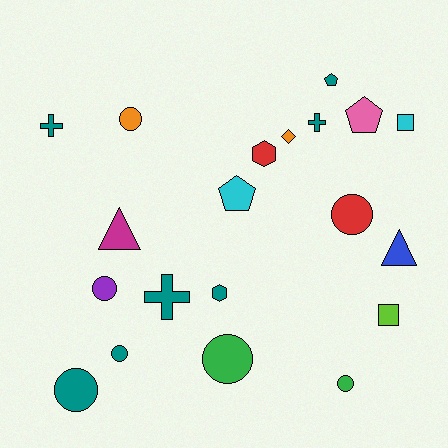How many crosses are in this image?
There are 3 crosses.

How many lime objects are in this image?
There is 1 lime object.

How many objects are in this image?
There are 20 objects.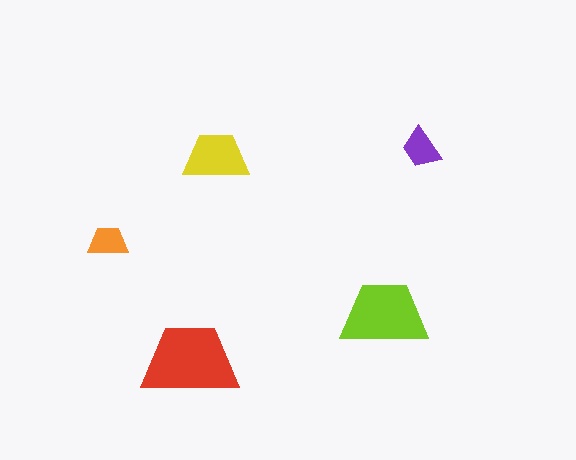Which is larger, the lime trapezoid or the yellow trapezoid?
The lime one.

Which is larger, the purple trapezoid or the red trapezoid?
The red one.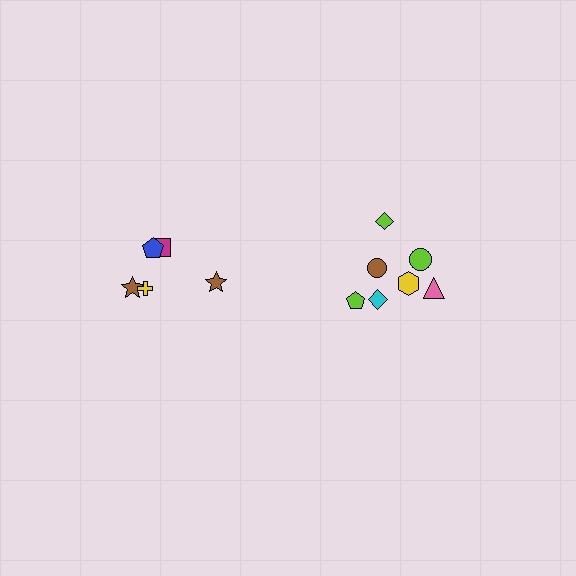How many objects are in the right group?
There are 7 objects.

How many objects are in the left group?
There are 5 objects.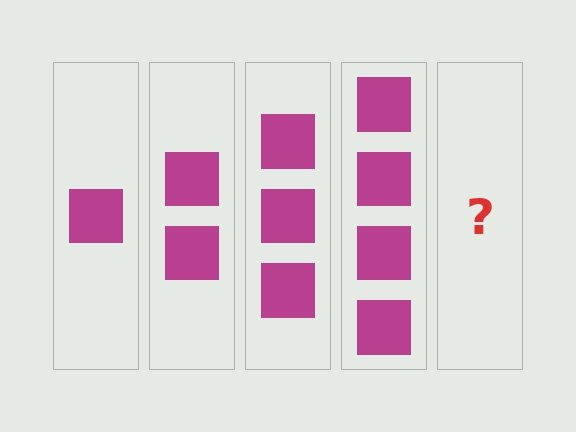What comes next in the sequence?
The next element should be 5 squares.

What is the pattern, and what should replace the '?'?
The pattern is that each step adds one more square. The '?' should be 5 squares.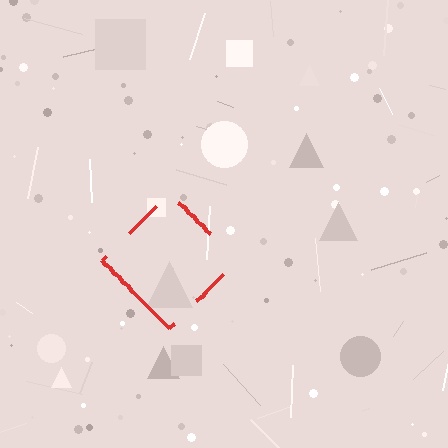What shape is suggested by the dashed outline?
The dashed outline suggests a diamond.